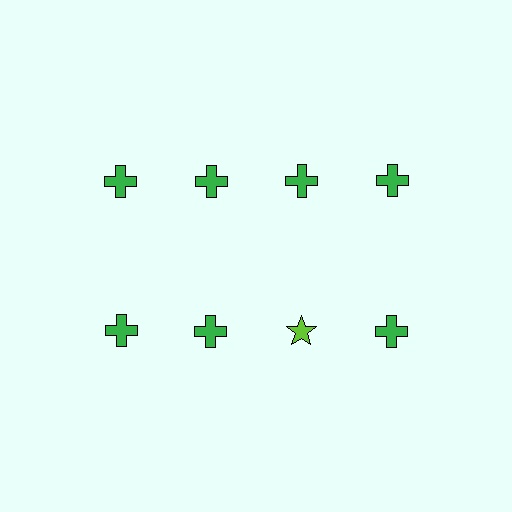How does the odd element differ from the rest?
It differs in both color (lime instead of green) and shape (star instead of cross).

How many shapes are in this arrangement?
There are 8 shapes arranged in a grid pattern.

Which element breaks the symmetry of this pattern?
The lime star in the second row, center column breaks the symmetry. All other shapes are green crosses.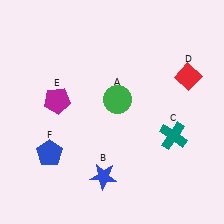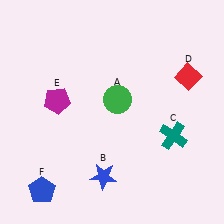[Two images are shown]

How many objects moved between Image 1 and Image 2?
1 object moved between the two images.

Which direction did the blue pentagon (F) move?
The blue pentagon (F) moved down.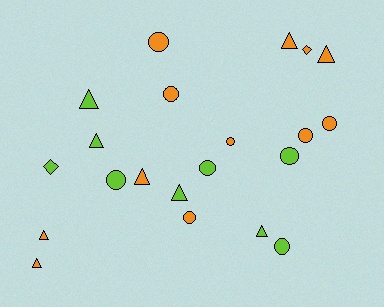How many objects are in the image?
There are 21 objects.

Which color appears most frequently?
Orange, with 12 objects.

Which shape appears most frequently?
Circle, with 10 objects.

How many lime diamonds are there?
There is 1 lime diamond.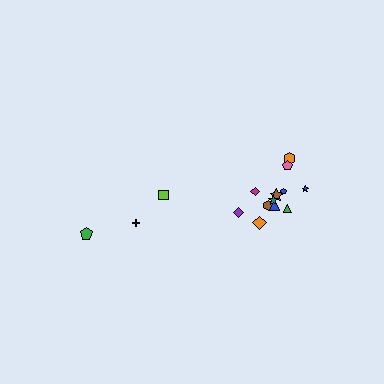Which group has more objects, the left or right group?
The right group.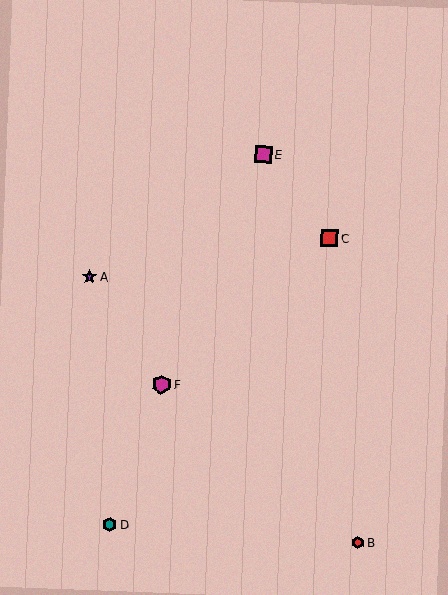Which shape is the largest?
The magenta hexagon (labeled F) is the largest.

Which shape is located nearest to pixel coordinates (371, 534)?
The red hexagon (labeled B) at (358, 542) is nearest to that location.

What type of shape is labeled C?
Shape C is a red square.